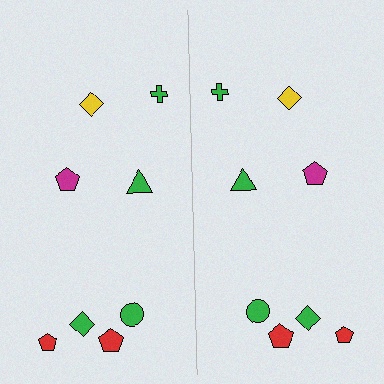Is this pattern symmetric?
Yes, this pattern has bilateral (reflection) symmetry.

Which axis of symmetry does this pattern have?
The pattern has a vertical axis of symmetry running through the center of the image.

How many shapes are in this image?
There are 16 shapes in this image.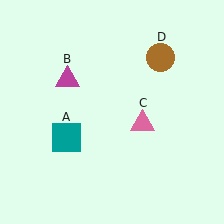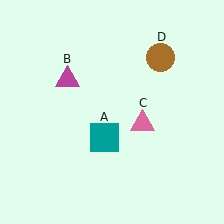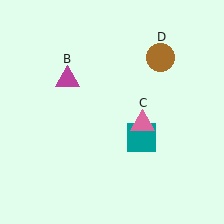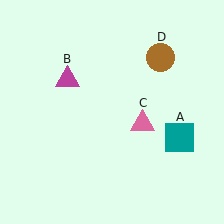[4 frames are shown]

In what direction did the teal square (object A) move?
The teal square (object A) moved right.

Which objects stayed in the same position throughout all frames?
Magenta triangle (object B) and pink triangle (object C) and brown circle (object D) remained stationary.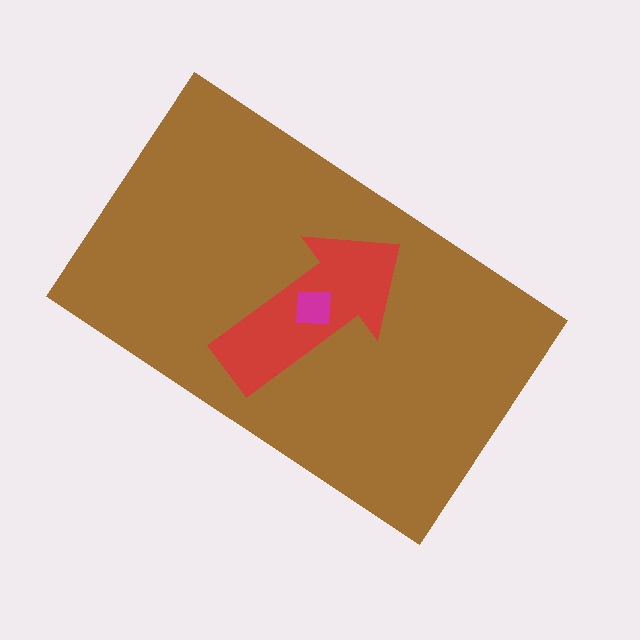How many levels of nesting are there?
3.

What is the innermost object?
The magenta square.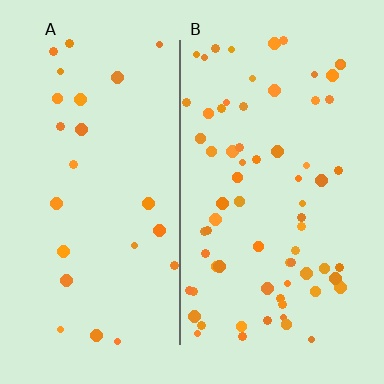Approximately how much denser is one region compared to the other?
Approximately 2.8× — region B over region A.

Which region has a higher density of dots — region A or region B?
B (the right).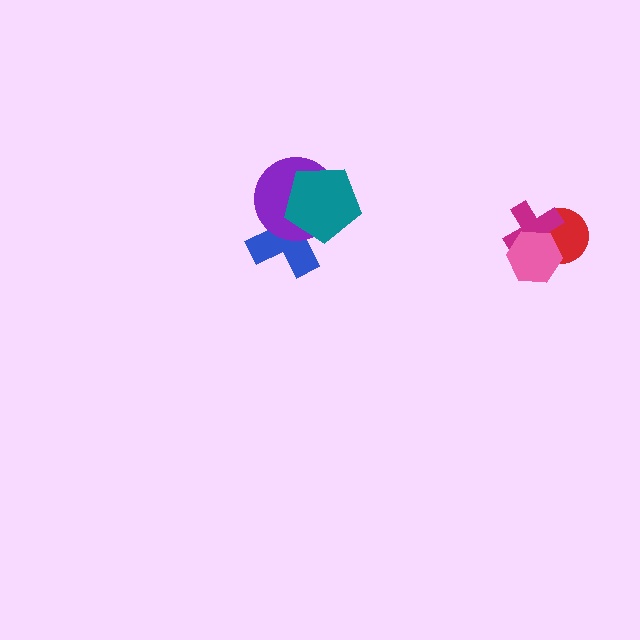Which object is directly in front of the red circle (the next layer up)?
The magenta cross is directly in front of the red circle.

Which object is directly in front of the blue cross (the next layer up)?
The purple circle is directly in front of the blue cross.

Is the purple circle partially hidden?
Yes, it is partially covered by another shape.